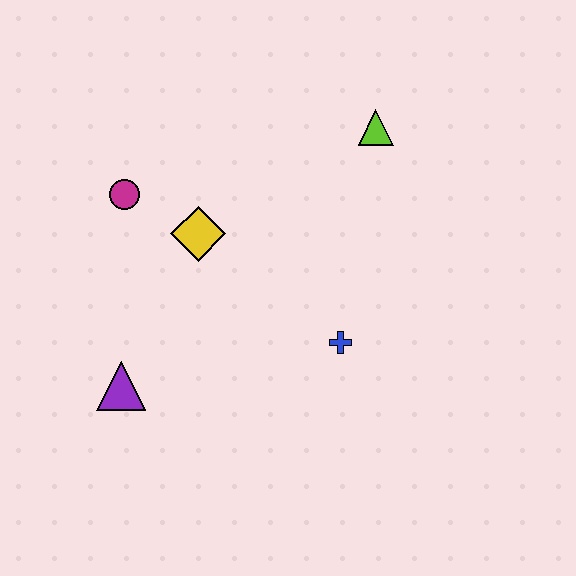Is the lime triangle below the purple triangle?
No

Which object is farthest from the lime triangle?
The purple triangle is farthest from the lime triangle.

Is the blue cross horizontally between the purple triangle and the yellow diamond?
No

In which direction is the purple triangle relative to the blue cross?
The purple triangle is to the left of the blue cross.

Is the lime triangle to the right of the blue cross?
Yes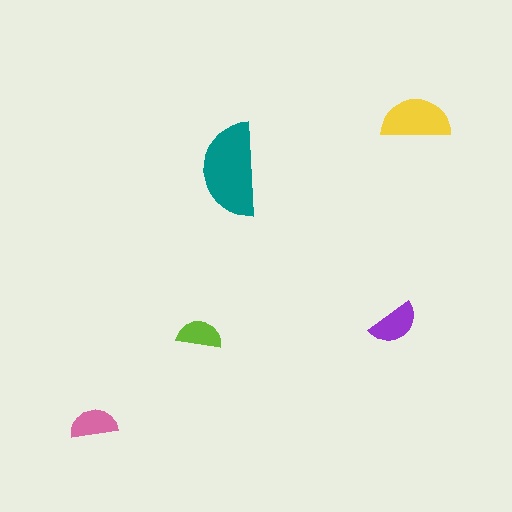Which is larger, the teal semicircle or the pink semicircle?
The teal one.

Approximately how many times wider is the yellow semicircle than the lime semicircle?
About 1.5 times wider.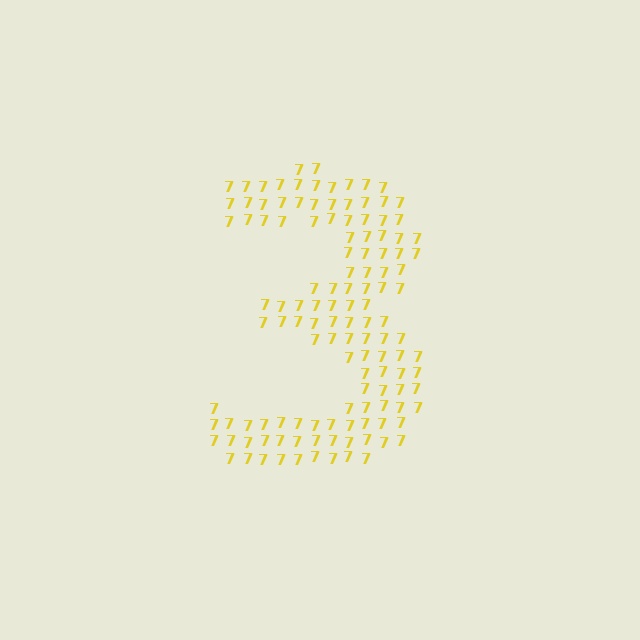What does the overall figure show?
The overall figure shows the digit 3.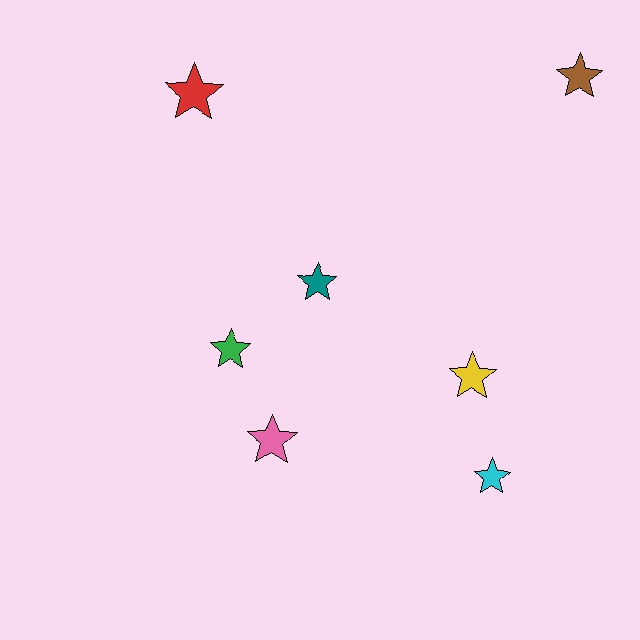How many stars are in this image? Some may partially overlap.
There are 7 stars.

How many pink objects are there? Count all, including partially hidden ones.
There is 1 pink object.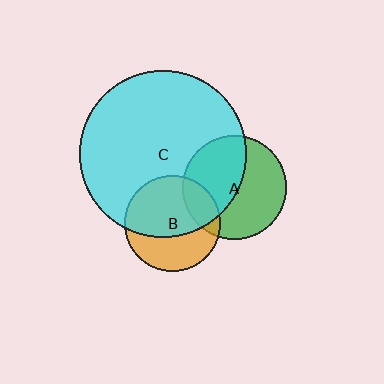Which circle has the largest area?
Circle C (cyan).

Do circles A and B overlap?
Yes.